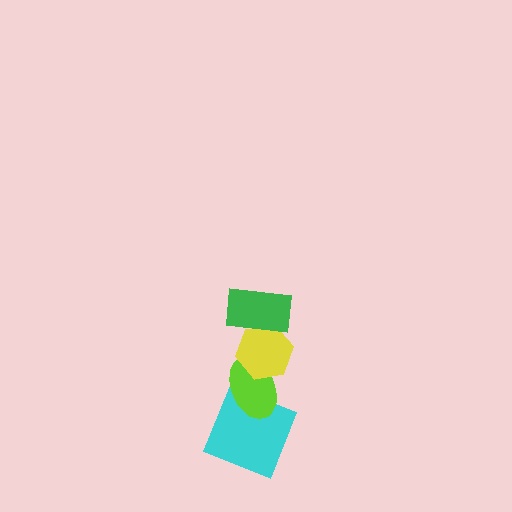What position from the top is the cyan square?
The cyan square is 4th from the top.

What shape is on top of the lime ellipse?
The yellow hexagon is on top of the lime ellipse.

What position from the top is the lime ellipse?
The lime ellipse is 3rd from the top.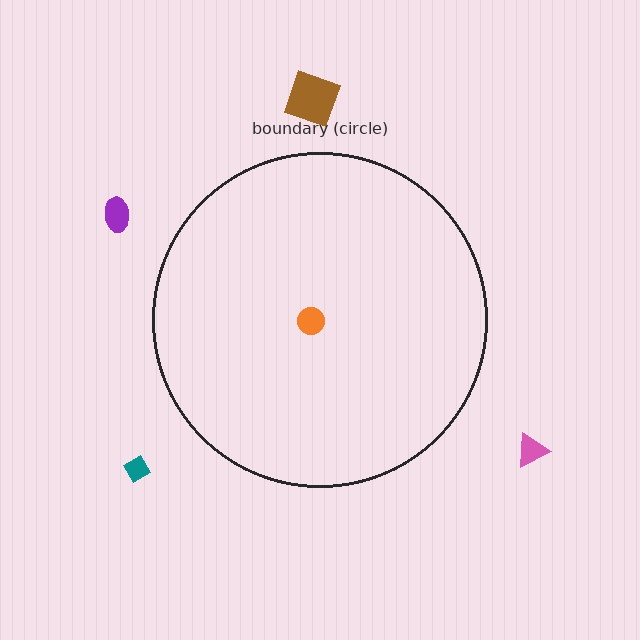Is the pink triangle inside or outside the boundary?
Outside.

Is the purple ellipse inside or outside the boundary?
Outside.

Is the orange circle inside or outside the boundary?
Inside.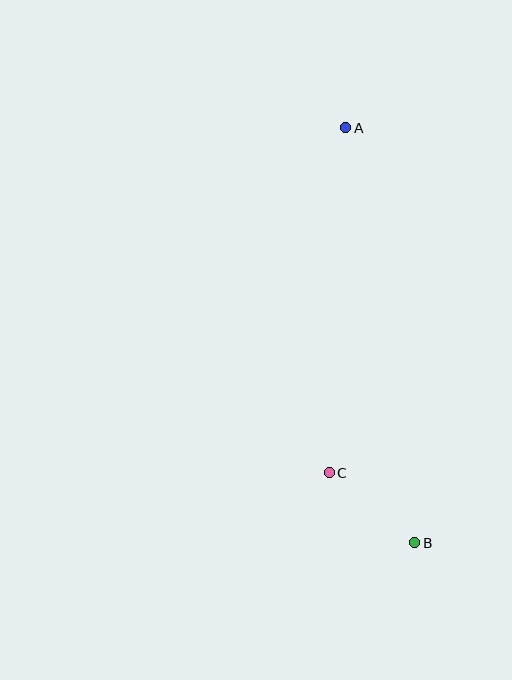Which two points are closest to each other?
Points B and C are closest to each other.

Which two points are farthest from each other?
Points A and B are farthest from each other.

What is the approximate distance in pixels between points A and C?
The distance between A and C is approximately 345 pixels.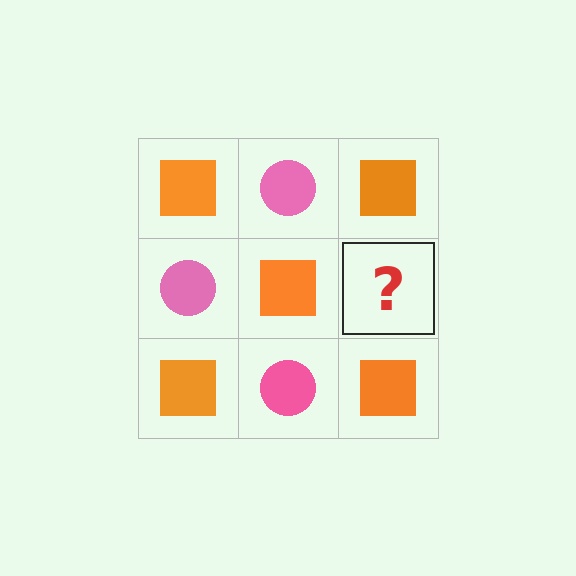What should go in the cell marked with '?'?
The missing cell should contain a pink circle.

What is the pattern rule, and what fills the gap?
The rule is that it alternates orange square and pink circle in a checkerboard pattern. The gap should be filled with a pink circle.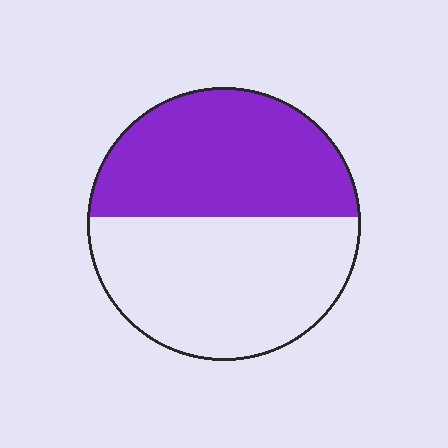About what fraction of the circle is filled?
About one half (1/2).